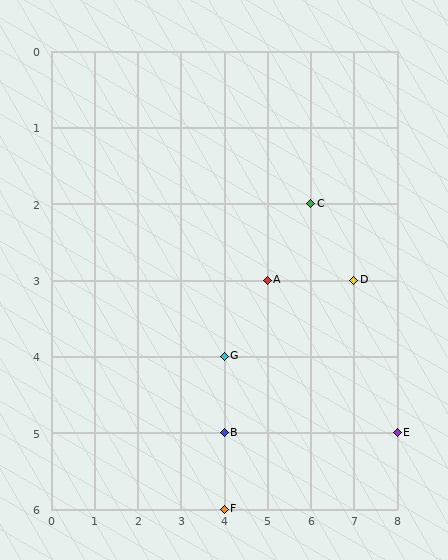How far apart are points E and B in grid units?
Points E and B are 4 columns apart.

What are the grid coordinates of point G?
Point G is at grid coordinates (4, 4).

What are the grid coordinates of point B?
Point B is at grid coordinates (4, 5).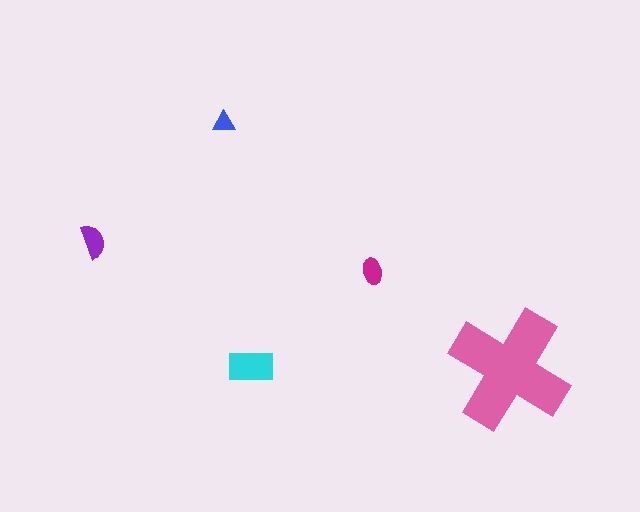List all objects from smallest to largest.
The blue triangle, the magenta ellipse, the purple semicircle, the cyan rectangle, the pink cross.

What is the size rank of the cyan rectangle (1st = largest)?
2nd.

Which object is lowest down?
The pink cross is bottommost.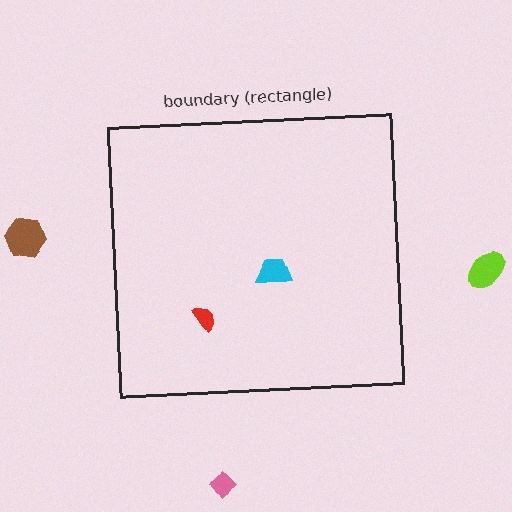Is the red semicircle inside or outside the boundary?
Inside.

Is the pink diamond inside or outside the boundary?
Outside.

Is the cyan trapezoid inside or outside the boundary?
Inside.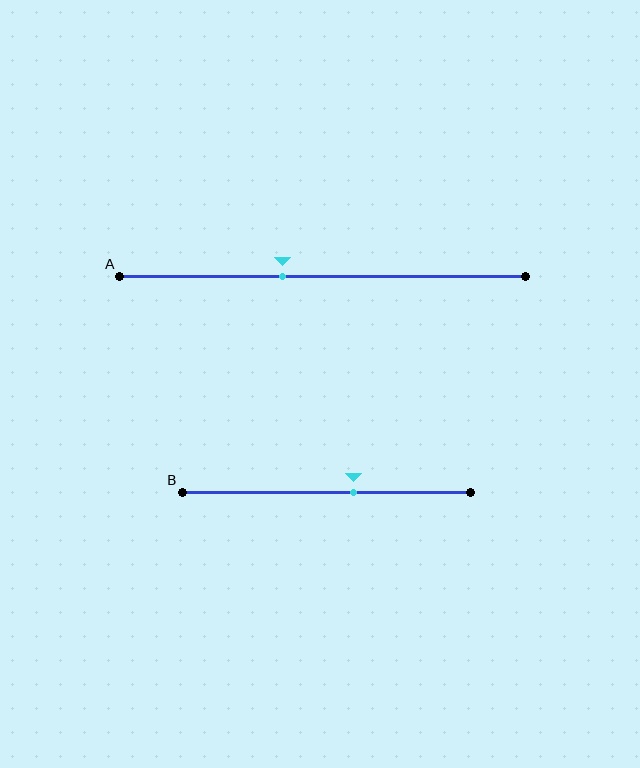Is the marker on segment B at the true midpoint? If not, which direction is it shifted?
No, the marker on segment B is shifted to the right by about 9% of the segment length.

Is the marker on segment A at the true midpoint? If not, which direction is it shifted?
No, the marker on segment A is shifted to the left by about 10% of the segment length.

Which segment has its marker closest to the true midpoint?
Segment B has its marker closest to the true midpoint.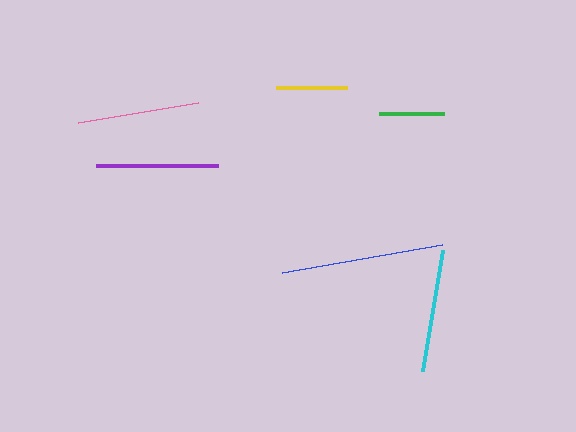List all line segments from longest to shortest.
From longest to shortest: blue, cyan, purple, pink, yellow, green.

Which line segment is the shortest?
The green line is the shortest at approximately 66 pixels.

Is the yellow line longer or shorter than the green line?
The yellow line is longer than the green line.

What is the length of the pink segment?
The pink segment is approximately 122 pixels long.